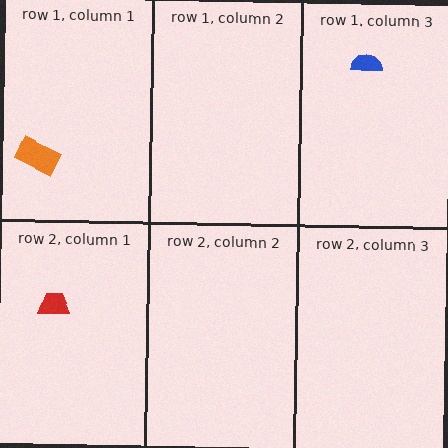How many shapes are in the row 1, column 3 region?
1.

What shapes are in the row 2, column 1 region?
The red trapezoid.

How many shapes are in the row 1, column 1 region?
1.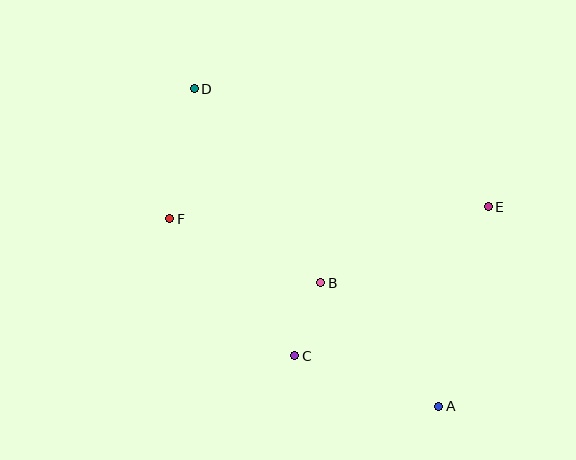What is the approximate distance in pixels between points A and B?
The distance between A and B is approximately 171 pixels.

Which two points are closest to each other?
Points B and C are closest to each other.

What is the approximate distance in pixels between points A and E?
The distance between A and E is approximately 206 pixels.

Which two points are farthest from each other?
Points A and D are farthest from each other.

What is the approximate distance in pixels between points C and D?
The distance between C and D is approximately 285 pixels.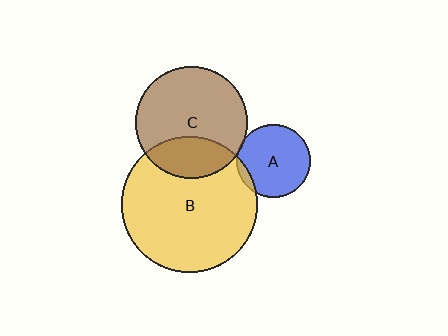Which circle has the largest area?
Circle B (yellow).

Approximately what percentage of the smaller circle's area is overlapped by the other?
Approximately 5%.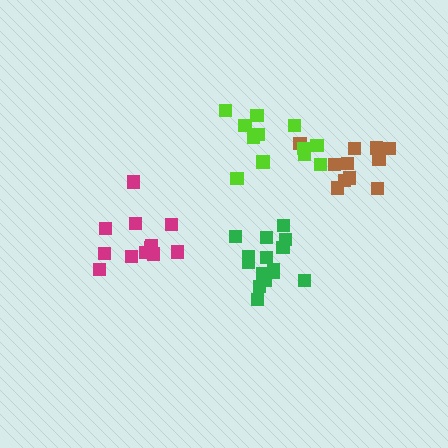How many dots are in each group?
Group 1: 15 dots, Group 2: 11 dots, Group 3: 12 dots, Group 4: 12 dots (50 total).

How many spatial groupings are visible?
There are 4 spatial groupings.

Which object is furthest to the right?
The brown cluster is rightmost.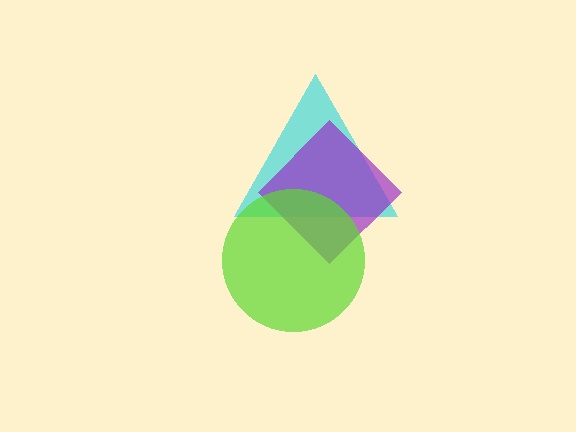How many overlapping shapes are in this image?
There are 3 overlapping shapes in the image.